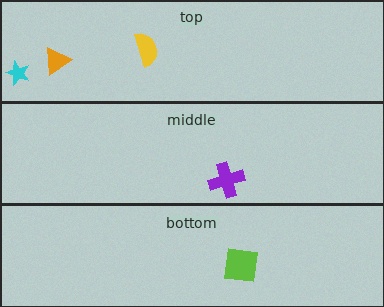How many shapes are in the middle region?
1.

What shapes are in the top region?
The cyan star, the orange triangle, the yellow semicircle.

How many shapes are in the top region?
3.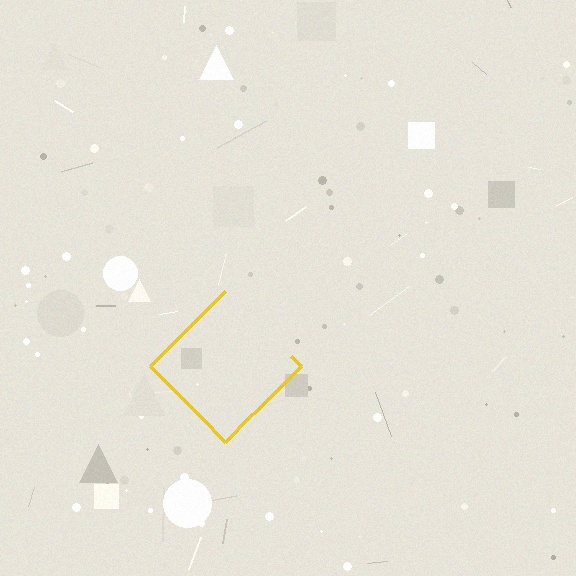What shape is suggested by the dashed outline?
The dashed outline suggests a diamond.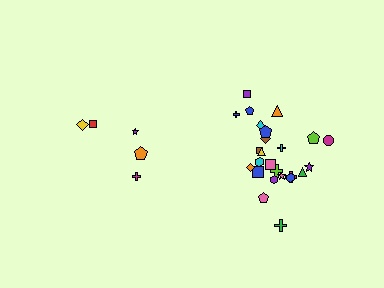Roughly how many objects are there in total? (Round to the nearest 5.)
Roughly 30 objects in total.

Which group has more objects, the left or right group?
The right group.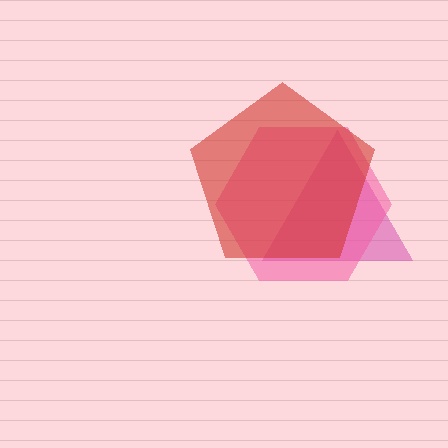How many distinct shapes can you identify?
There are 3 distinct shapes: a magenta triangle, a pink hexagon, a red pentagon.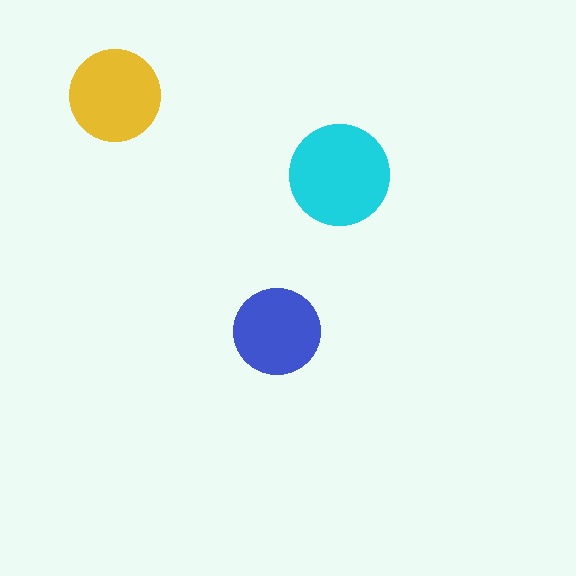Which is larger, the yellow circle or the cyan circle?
The cyan one.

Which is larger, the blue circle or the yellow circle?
The yellow one.